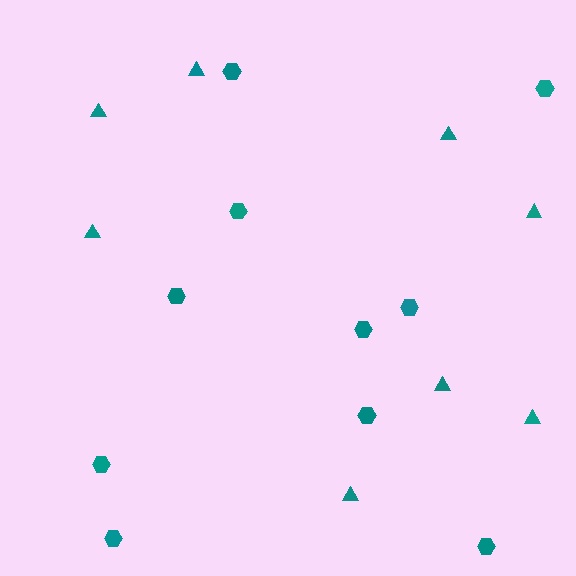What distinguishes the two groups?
There are 2 groups: one group of triangles (8) and one group of hexagons (10).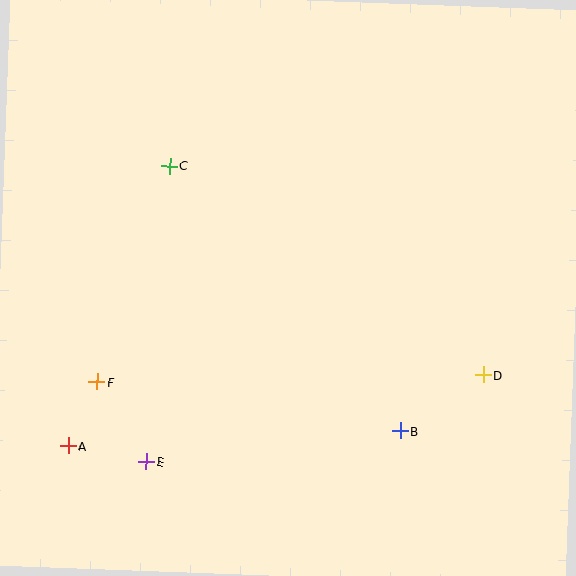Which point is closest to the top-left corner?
Point C is closest to the top-left corner.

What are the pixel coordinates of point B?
Point B is at (400, 431).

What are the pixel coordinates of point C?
Point C is at (169, 166).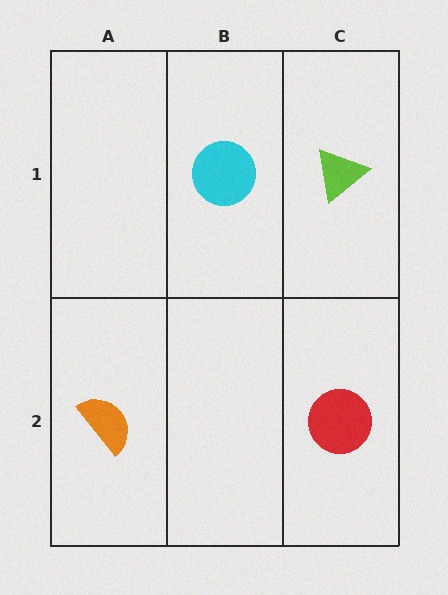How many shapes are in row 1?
2 shapes.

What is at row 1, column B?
A cyan circle.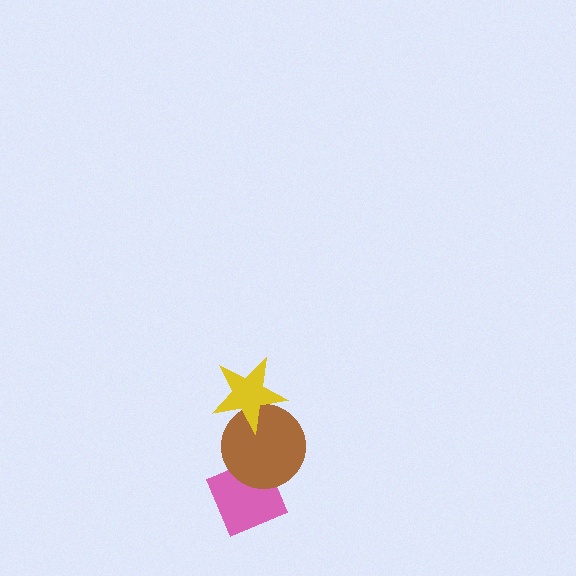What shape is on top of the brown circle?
The yellow star is on top of the brown circle.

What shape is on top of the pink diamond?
The brown circle is on top of the pink diamond.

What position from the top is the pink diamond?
The pink diamond is 3rd from the top.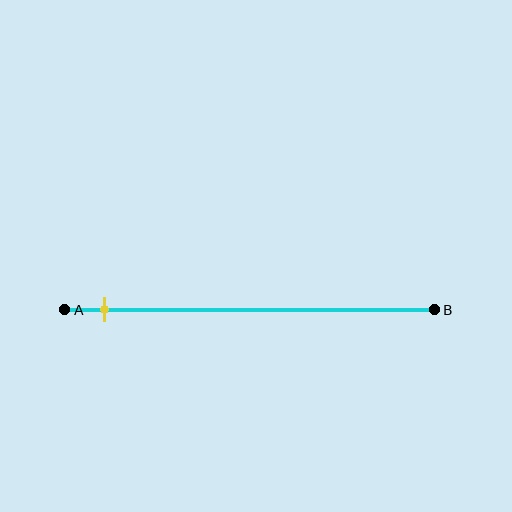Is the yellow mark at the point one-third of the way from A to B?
No, the mark is at about 10% from A, not at the 33% one-third point.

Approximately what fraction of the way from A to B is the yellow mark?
The yellow mark is approximately 10% of the way from A to B.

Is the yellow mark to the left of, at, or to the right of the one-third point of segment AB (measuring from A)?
The yellow mark is to the left of the one-third point of segment AB.